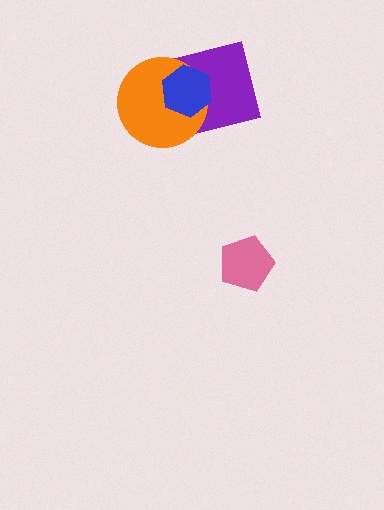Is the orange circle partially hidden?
Yes, it is partially covered by another shape.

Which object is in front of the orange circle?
The blue hexagon is in front of the orange circle.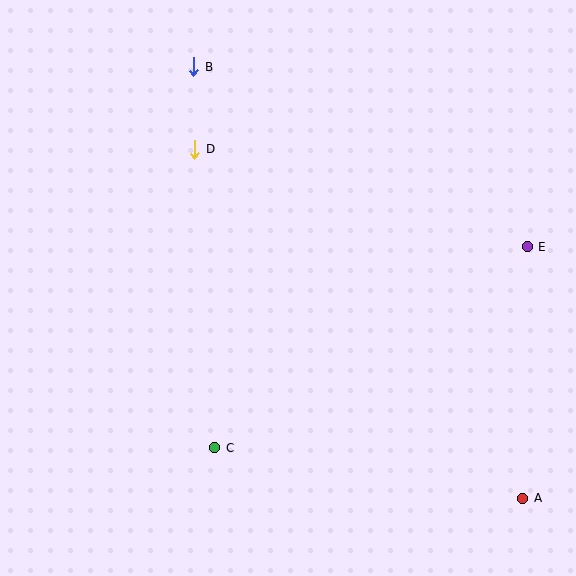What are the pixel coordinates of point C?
Point C is at (215, 448).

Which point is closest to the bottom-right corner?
Point A is closest to the bottom-right corner.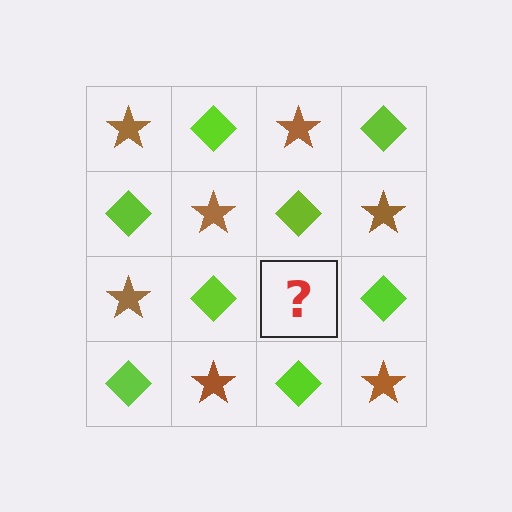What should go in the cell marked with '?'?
The missing cell should contain a brown star.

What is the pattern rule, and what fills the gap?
The rule is that it alternates brown star and lime diamond in a checkerboard pattern. The gap should be filled with a brown star.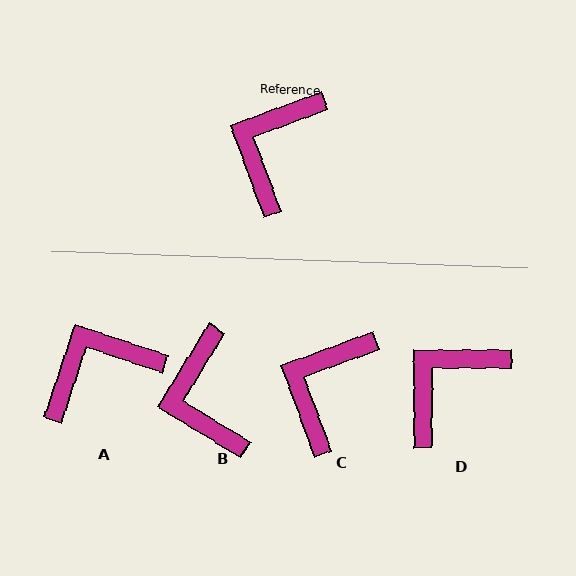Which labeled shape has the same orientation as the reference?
C.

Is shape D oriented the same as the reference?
No, it is off by about 20 degrees.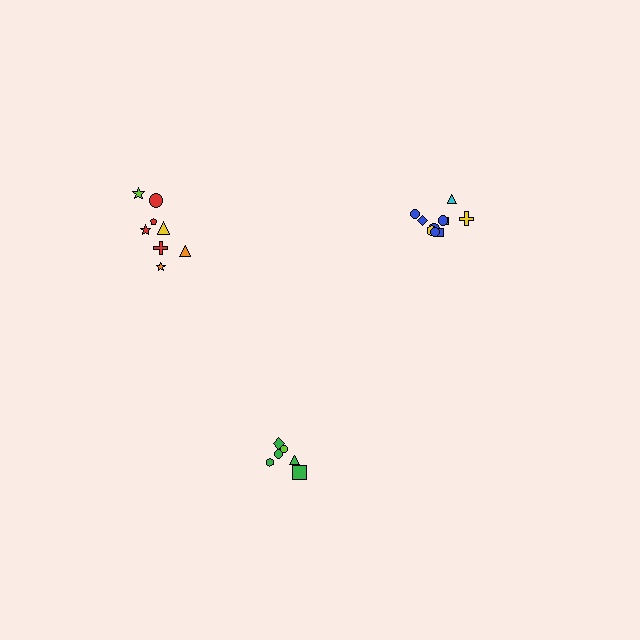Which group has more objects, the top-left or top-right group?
The top-right group.